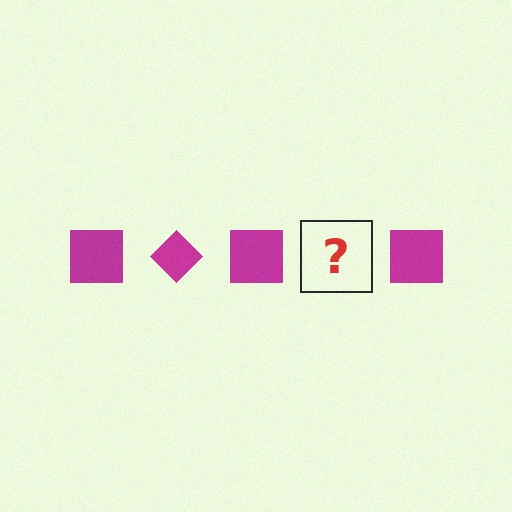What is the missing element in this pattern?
The missing element is a magenta diamond.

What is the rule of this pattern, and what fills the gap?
The rule is that the pattern cycles through square, diamond shapes in magenta. The gap should be filled with a magenta diamond.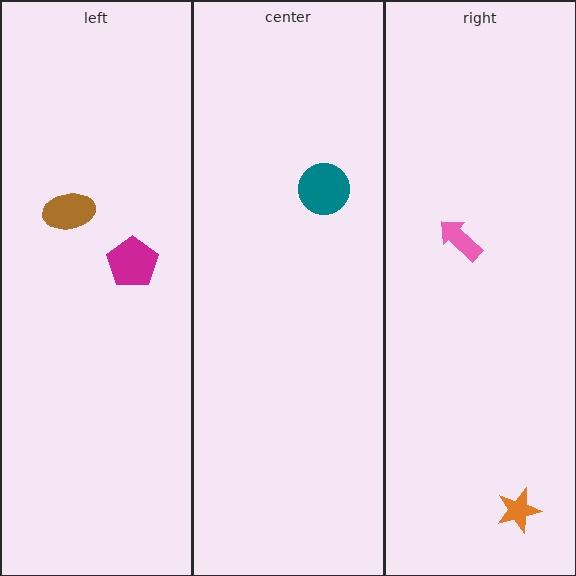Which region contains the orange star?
The right region.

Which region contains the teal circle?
The center region.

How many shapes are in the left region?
2.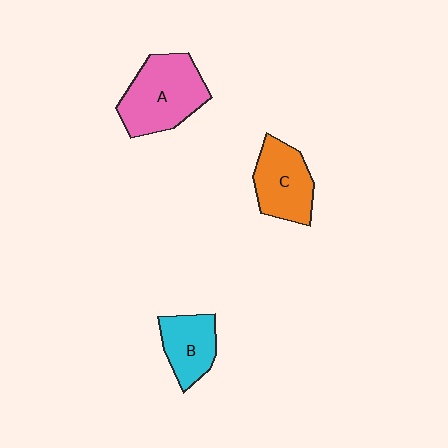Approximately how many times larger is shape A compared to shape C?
Approximately 1.3 times.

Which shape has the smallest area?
Shape B (cyan).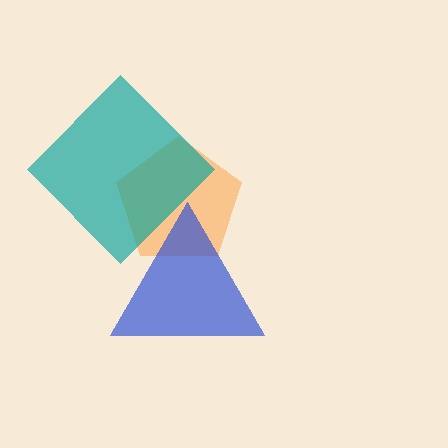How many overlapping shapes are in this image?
There are 3 overlapping shapes in the image.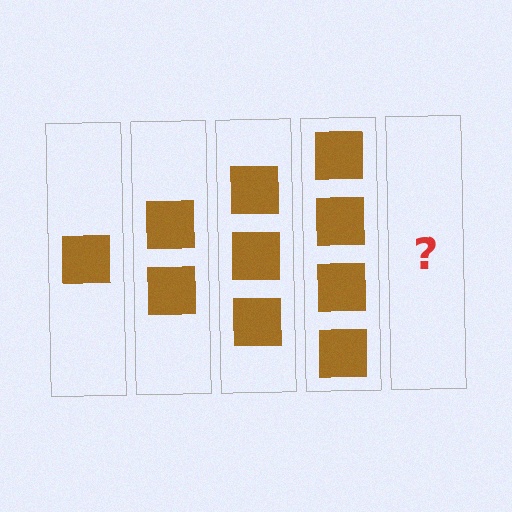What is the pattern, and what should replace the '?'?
The pattern is that each step adds one more square. The '?' should be 5 squares.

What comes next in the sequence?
The next element should be 5 squares.